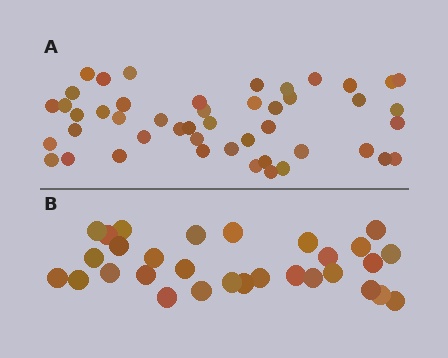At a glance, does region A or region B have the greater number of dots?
Region A (the top region) has more dots.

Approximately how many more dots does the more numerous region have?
Region A has approximately 15 more dots than region B.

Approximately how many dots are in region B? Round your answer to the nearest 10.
About 30 dots.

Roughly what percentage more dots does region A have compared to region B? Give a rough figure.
About 55% more.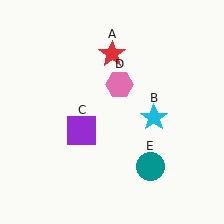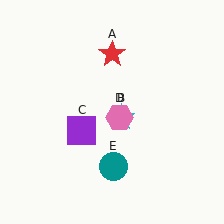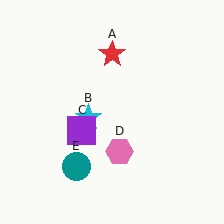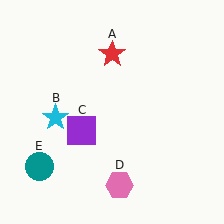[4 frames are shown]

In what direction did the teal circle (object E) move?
The teal circle (object E) moved left.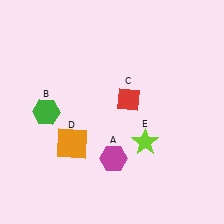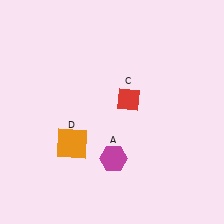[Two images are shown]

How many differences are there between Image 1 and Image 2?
There are 2 differences between the two images.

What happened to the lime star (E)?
The lime star (E) was removed in Image 2. It was in the bottom-right area of Image 1.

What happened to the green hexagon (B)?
The green hexagon (B) was removed in Image 2. It was in the top-left area of Image 1.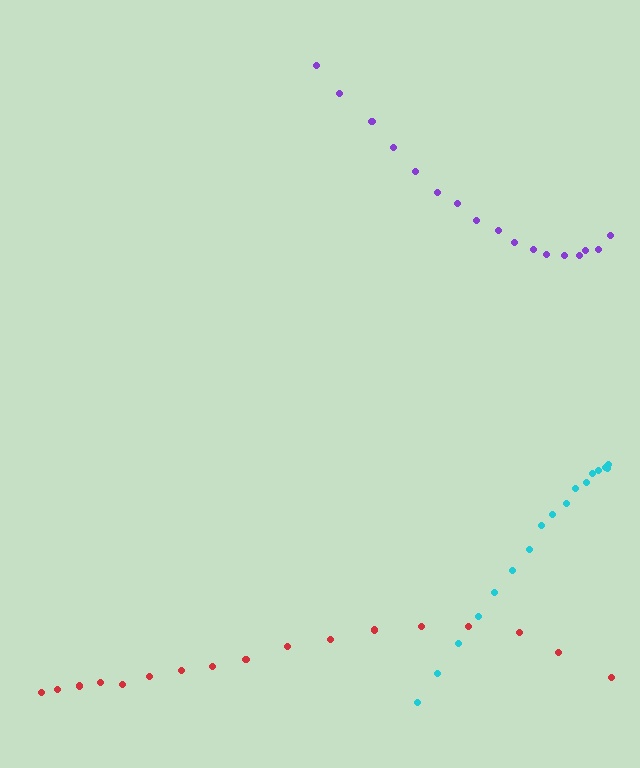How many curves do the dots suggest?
There are 3 distinct paths.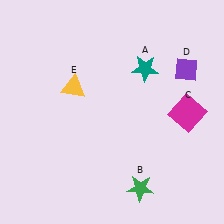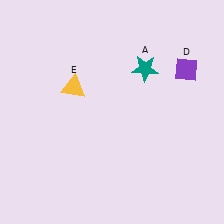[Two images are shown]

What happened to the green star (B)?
The green star (B) was removed in Image 2. It was in the bottom-right area of Image 1.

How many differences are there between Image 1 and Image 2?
There are 2 differences between the two images.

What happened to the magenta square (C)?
The magenta square (C) was removed in Image 2. It was in the bottom-right area of Image 1.